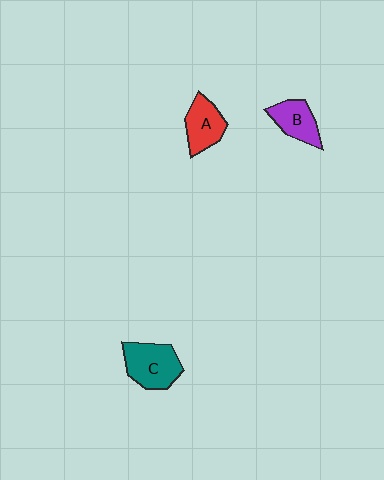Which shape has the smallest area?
Shape B (purple).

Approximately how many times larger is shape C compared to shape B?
Approximately 1.4 times.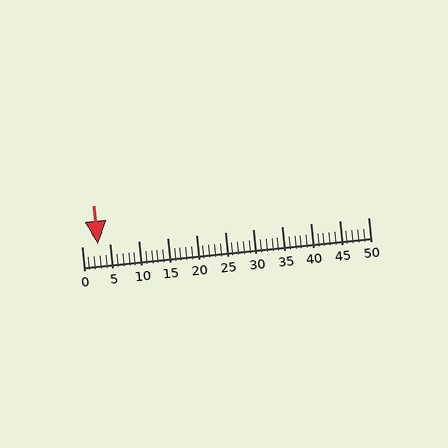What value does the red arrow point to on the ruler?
The red arrow points to approximately 3.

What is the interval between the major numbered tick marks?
The major tick marks are spaced 5 units apart.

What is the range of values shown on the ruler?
The ruler shows values from 0 to 50.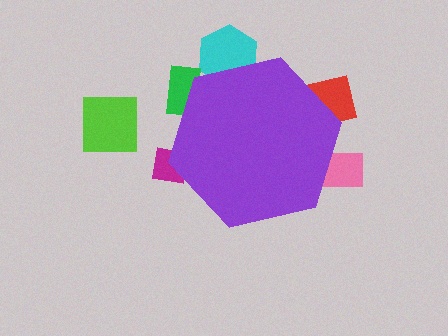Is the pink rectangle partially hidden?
Yes, the pink rectangle is partially hidden behind the purple hexagon.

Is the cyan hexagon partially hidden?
Yes, the cyan hexagon is partially hidden behind the purple hexagon.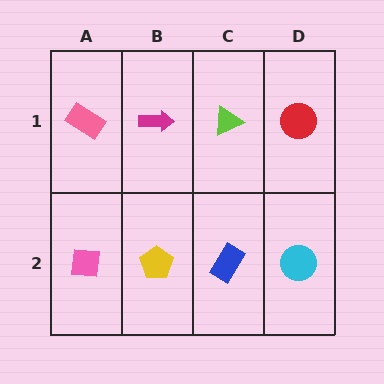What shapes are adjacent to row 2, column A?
A pink rectangle (row 1, column A), a yellow pentagon (row 2, column B).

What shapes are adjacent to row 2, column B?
A magenta arrow (row 1, column B), a pink square (row 2, column A), a blue rectangle (row 2, column C).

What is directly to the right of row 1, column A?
A magenta arrow.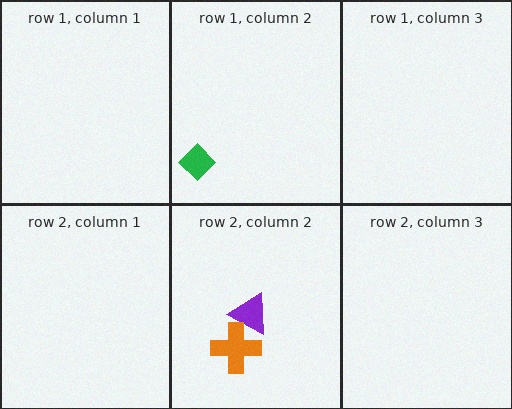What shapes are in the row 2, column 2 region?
The purple triangle, the orange cross.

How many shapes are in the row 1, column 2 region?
1.